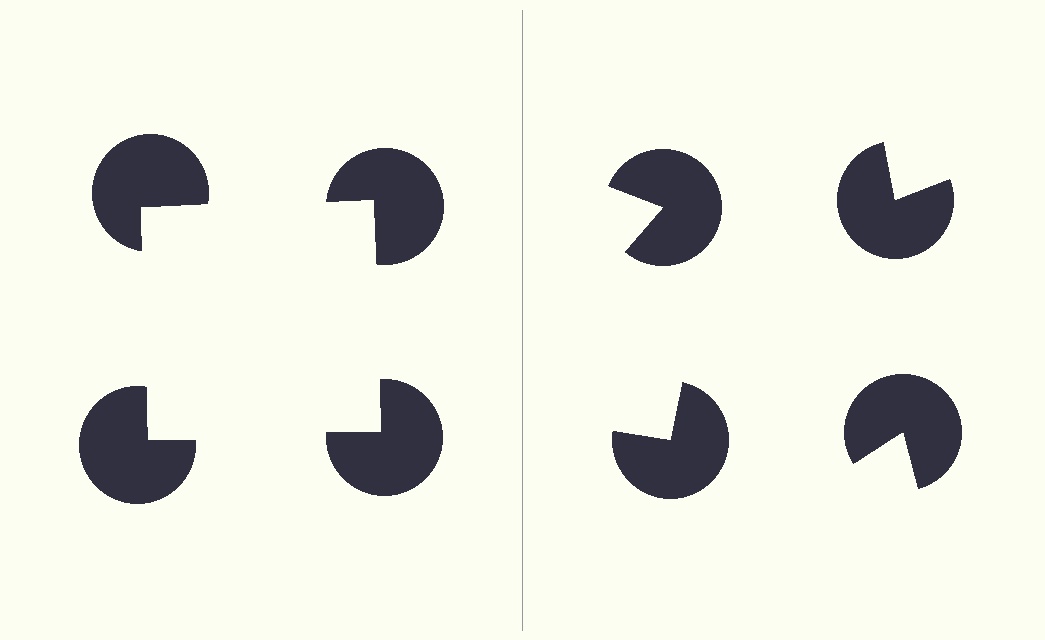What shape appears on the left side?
An illusory square.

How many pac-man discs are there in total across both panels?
8 — 4 on each side.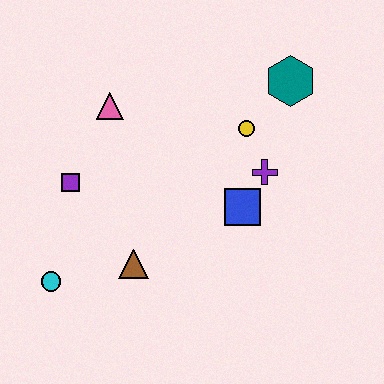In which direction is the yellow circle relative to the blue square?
The yellow circle is above the blue square.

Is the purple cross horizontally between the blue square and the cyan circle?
No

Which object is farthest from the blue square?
The cyan circle is farthest from the blue square.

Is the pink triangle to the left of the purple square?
No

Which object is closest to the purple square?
The pink triangle is closest to the purple square.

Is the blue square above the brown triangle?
Yes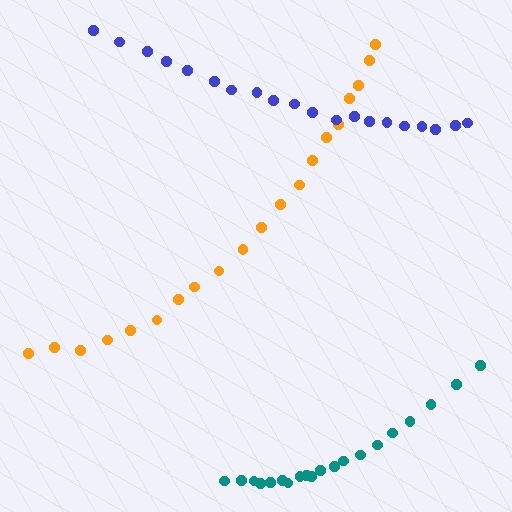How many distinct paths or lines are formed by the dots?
There are 3 distinct paths.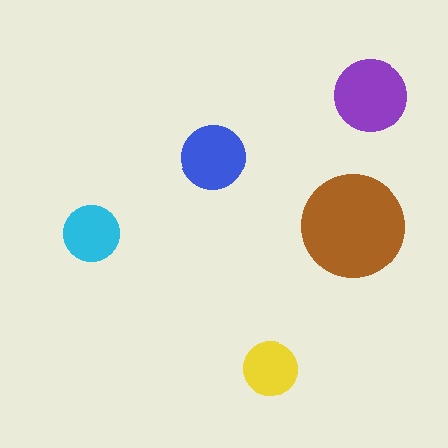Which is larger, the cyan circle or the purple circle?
The purple one.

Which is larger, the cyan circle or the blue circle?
The blue one.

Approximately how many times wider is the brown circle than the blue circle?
About 1.5 times wider.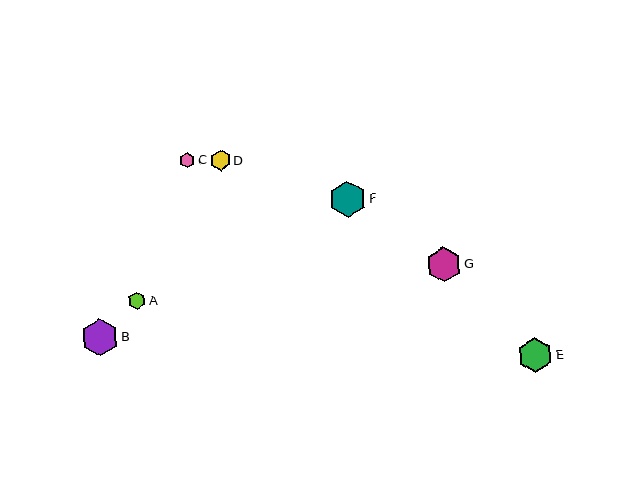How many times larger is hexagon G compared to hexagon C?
Hexagon G is approximately 2.3 times the size of hexagon C.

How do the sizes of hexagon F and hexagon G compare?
Hexagon F and hexagon G are approximately the same size.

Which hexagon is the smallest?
Hexagon C is the smallest with a size of approximately 15 pixels.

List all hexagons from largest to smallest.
From largest to smallest: B, F, G, E, D, A, C.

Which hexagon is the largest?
Hexagon B is the largest with a size of approximately 37 pixels.